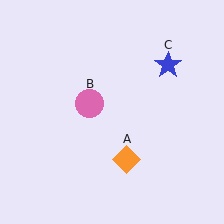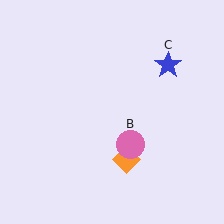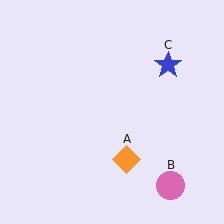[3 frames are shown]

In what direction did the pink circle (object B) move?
The pink circle (object B) moved down and to the right.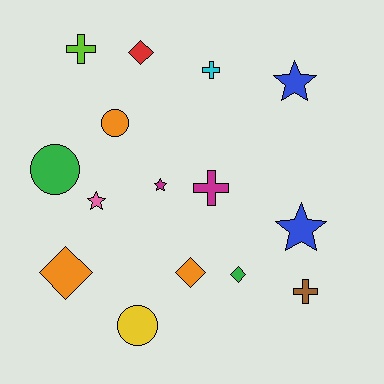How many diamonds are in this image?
There are 4 diamonds.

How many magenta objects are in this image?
There are 2 magenta objects.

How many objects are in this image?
There are 15 objects.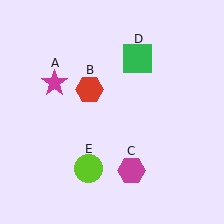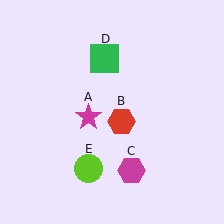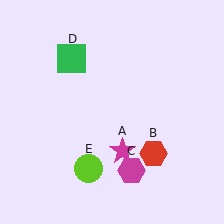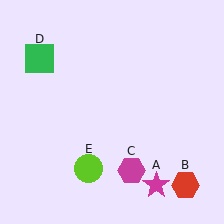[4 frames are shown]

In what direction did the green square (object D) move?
The green square (object D) moved left.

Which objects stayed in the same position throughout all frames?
Magenta hexagon (object C) and lime circle (object E) remained stationary.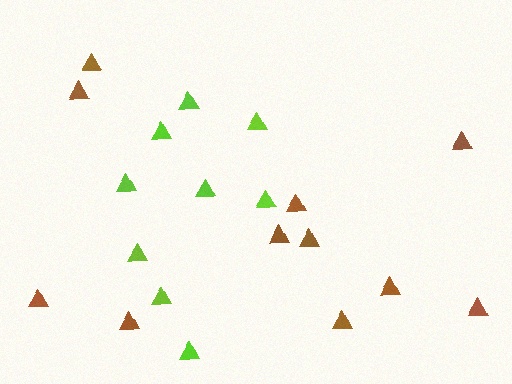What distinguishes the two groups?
There are 2 groups: one group of brown triangles (11) and one group of lime triangles (9).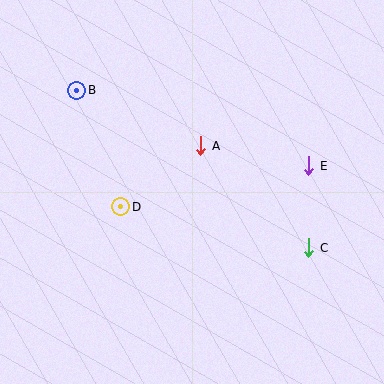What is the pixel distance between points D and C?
The distance between D and C is 192 pixels.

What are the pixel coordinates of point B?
Point B is at (77, 90).